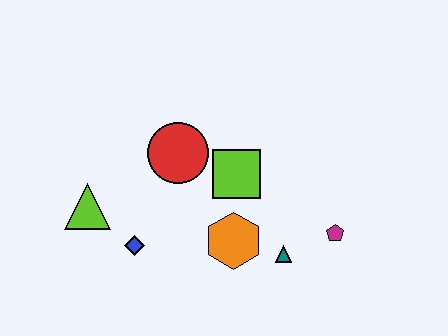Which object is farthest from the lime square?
The lime triangle is farthest from the lime square.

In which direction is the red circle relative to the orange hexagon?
The red circle is above the orange hexagon.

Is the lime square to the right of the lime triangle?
Yes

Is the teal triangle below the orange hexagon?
Yes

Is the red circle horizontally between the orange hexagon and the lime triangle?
Yes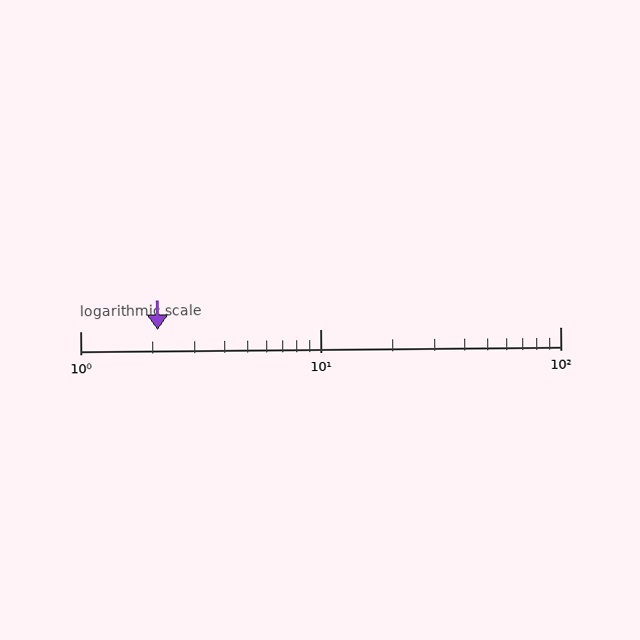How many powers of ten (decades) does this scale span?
The scale spans 2 decades, from 1 to 100.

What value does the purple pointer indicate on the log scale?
The pointer indicates approximately 2.1.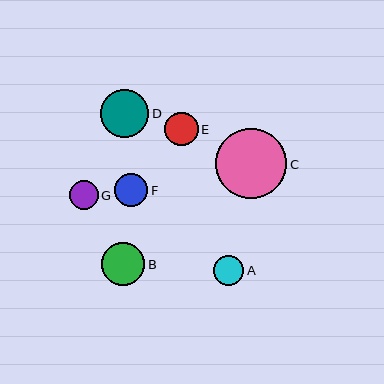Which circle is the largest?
Circle C is the largest with a size of approximately 71 pixels.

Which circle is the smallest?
Circle G is the smallest with a size of approximately 29 pixels.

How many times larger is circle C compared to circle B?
Circle C is approximately 1.7 times the size of circle B.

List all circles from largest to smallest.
From largest to smallest: C, D, B, E, F, A, G.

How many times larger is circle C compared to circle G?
Circle C is approximately 2.4 times the size of circle G.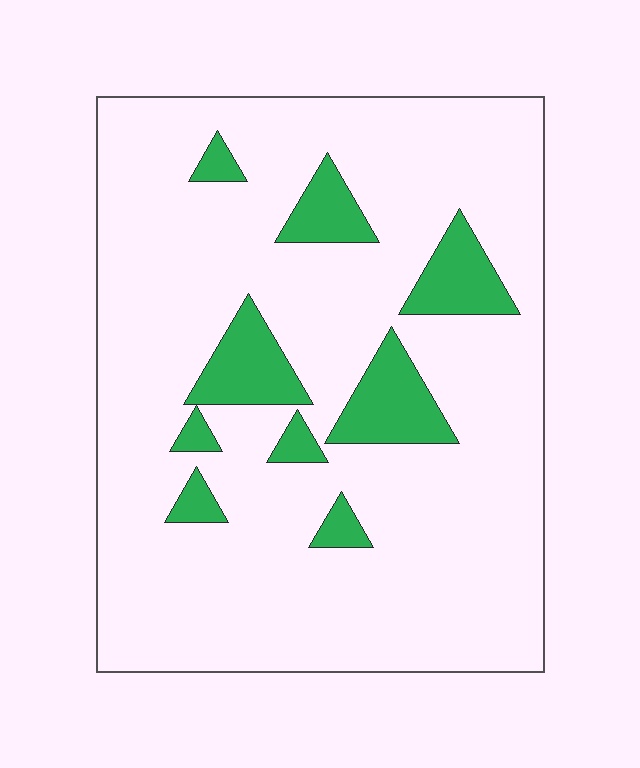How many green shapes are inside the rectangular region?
9.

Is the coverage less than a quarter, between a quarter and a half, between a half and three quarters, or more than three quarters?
Less than a quarter.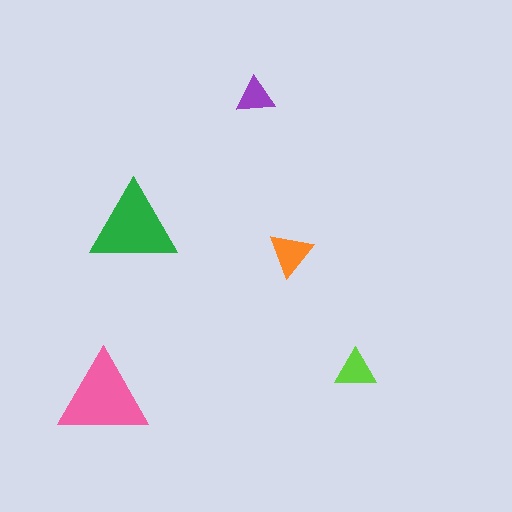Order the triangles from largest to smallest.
the pink one, the green one, the orange one, the lime one, the purple one.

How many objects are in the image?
There are 5 objects in the image.